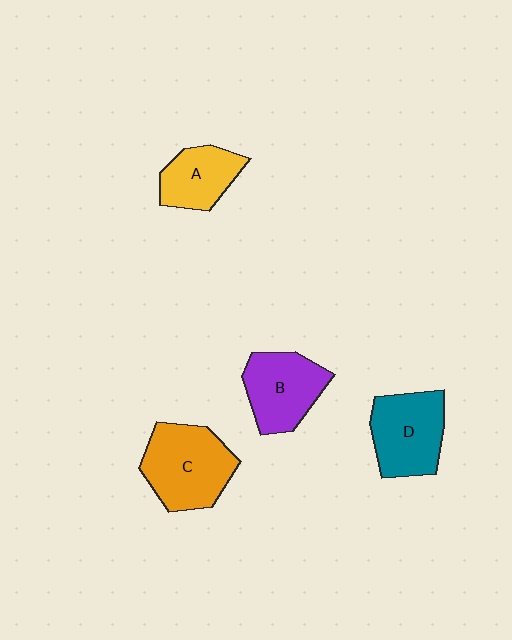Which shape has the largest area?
Shape C (orange).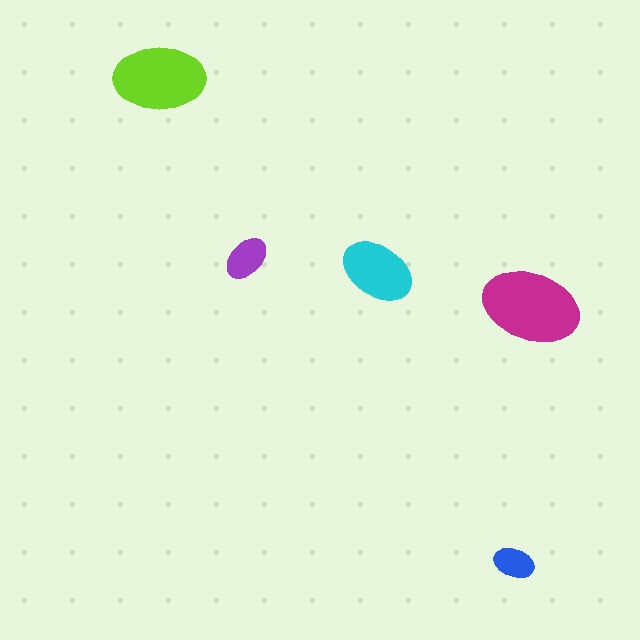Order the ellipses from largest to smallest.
the magenta one, the lime one, the cyan one, the purple one, the blue one.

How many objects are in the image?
There are 5 objects in the image.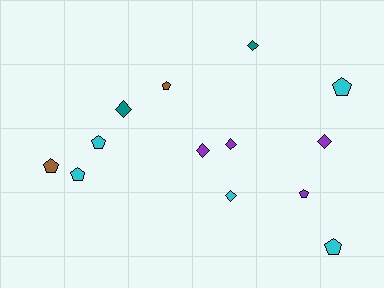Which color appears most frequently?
Cyan, with 5 objects.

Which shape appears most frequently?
Pentagon, with 7 objects.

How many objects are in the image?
There are 13 objects.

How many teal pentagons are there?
There are no teal pentagons.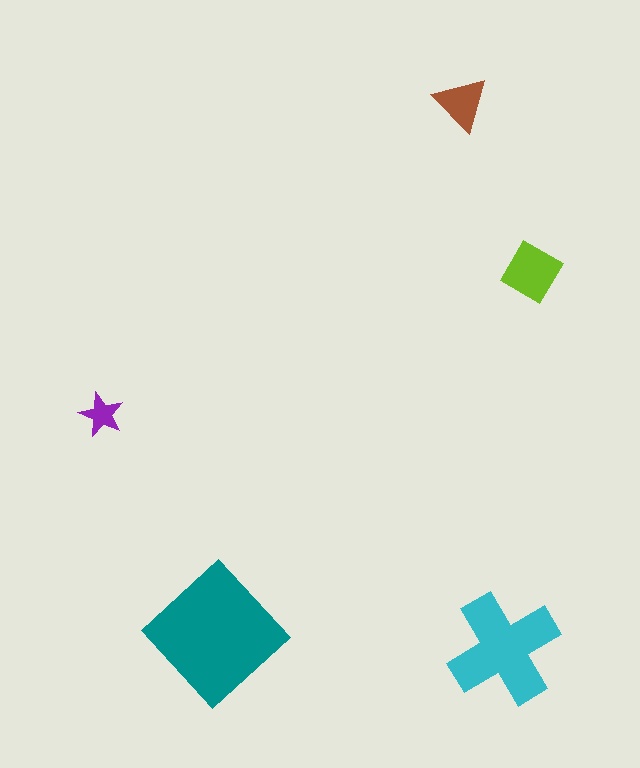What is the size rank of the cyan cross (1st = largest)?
2nd.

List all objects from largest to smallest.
The teal diamond, the cyan cross, the lime diamond, the brown triangle, the purple star.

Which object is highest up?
The brown triangle is topmost.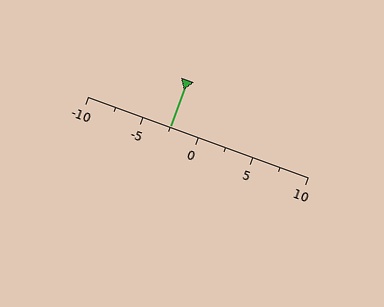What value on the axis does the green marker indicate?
The marker indicates approximately -2.5.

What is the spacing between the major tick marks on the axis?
The major ticks are spaced 5 apart.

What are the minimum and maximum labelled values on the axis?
The axis runs from -10 to 10.